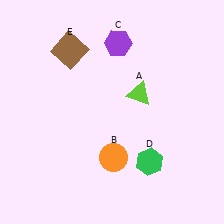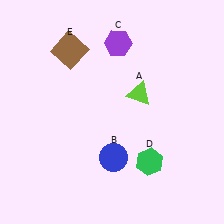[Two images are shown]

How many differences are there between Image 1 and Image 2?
There is 1 difference between the two images.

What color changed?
The circle (B) changed from orange in Image 1 to blue in Image 2.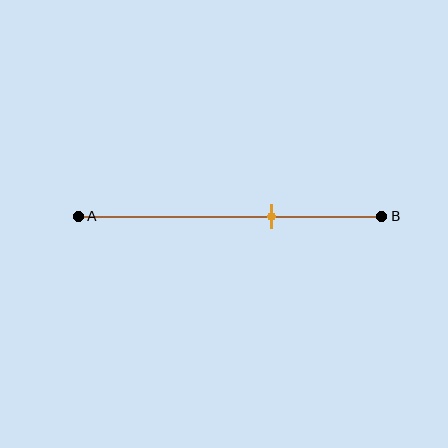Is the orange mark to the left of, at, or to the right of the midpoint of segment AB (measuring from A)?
The orange mark is to the right of the midpoint of segment AB.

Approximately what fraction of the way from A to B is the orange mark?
The orange mark is approximately 65% of the way from A to B.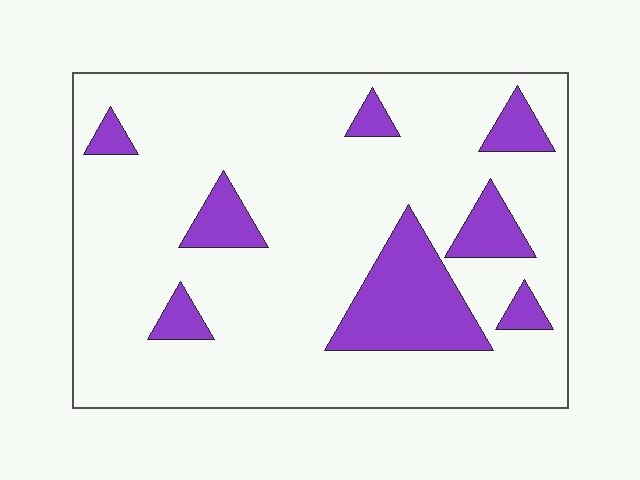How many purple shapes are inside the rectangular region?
8.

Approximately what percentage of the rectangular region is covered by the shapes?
Approximately 15%.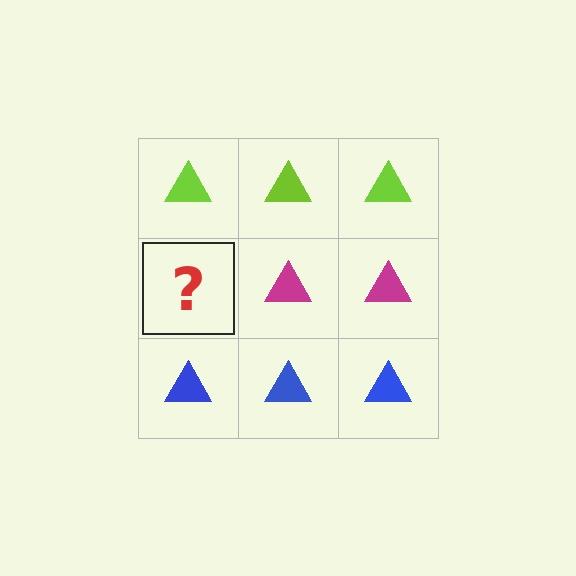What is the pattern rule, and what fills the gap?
The rule is that each row has a consistent color. The gap should be filled with a magenta triangle.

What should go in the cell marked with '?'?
The missing cell should contain a magenta triangle.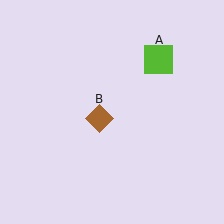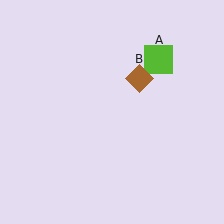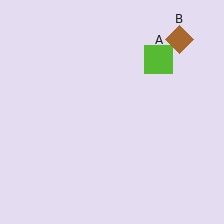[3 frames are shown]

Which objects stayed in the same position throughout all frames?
Lime square (object A) remained stationary.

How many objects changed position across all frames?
1 object changed position: brown diamond (object B).